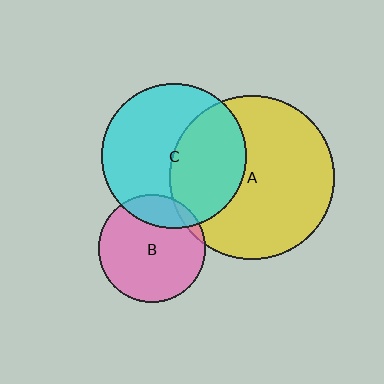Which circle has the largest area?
Circle A (yellow).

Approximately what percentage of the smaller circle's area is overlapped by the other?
Approximately 5%.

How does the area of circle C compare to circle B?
Approximately 1.8 times.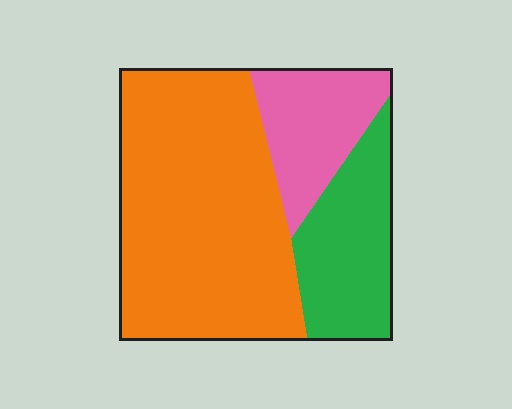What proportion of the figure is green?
Green covers 23% of the figure.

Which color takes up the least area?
Pink, at roughly 20%.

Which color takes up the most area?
Orange, at roughly 60%.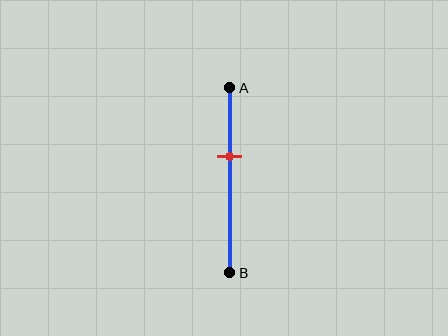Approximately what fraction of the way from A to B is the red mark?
The red mark is approximately 35% of the way from A to B.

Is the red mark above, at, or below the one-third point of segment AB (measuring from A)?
The red mark is below the one-third point of segment AB.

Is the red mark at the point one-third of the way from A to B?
No, the mark is at about 35% from A, not at the 33% one-third point.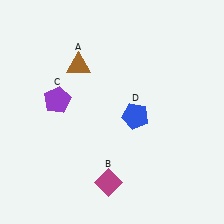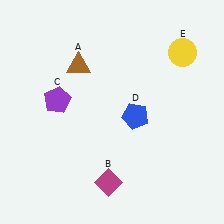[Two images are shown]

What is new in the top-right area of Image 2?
A yellow circle (E) was added in the top-right area of Image 2.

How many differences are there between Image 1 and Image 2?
There is 1 difference between the two images.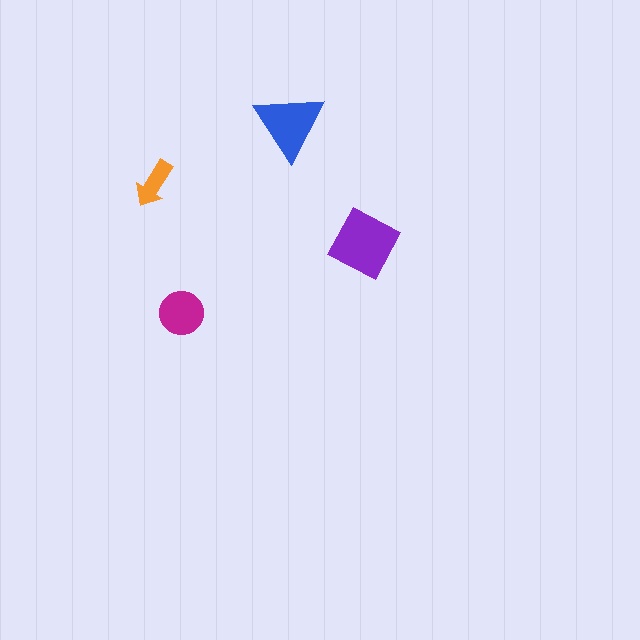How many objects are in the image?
There are 4 objects in the image.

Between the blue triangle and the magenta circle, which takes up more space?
The blue triangle.